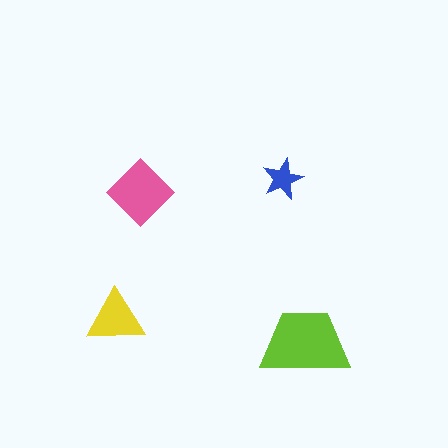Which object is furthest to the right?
The lime trapezoid is rightmost.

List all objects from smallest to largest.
The blue star, the yellow triangle, the pink diamond, the lime trapezoid.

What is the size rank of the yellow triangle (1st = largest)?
3rd.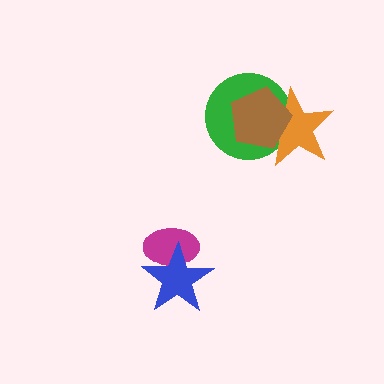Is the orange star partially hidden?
Yes, it is partially covered by another shape.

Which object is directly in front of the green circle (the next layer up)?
The orange star is directly in front of the green circle.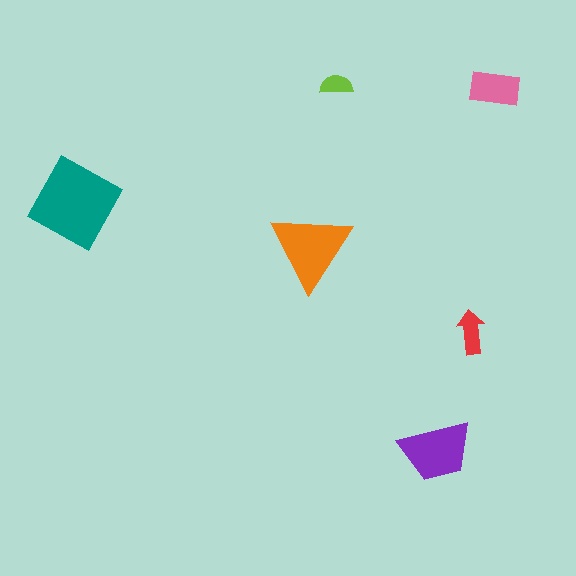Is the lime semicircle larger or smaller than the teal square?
Smaller.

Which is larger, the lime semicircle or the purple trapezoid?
The purple trapezoid.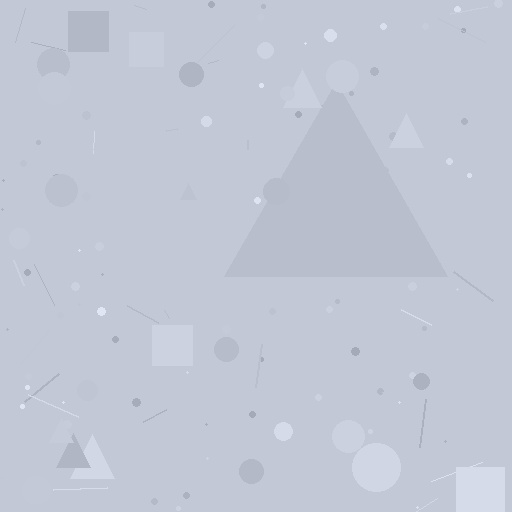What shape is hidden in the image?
A triangle is hidden in the image.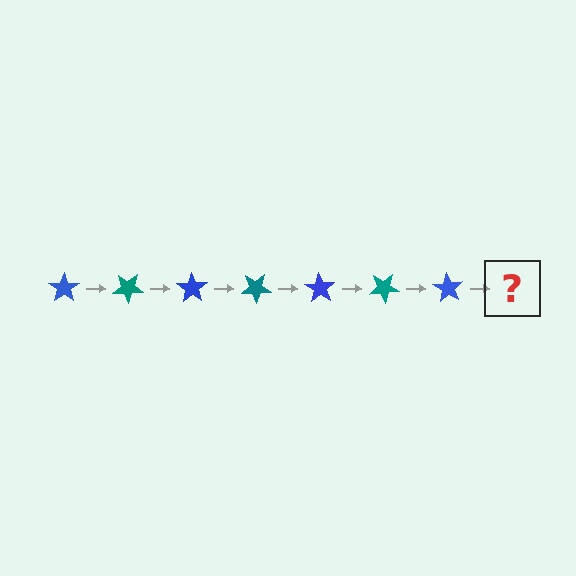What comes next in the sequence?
The next element should be a teal star, rotated 245 degrees from the start.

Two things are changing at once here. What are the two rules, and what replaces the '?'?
The two rules are that it rotates 35 degrees each step and the color cycles through blue and teal. The '?' should be a teal star, rotated 245 degrees from the start.